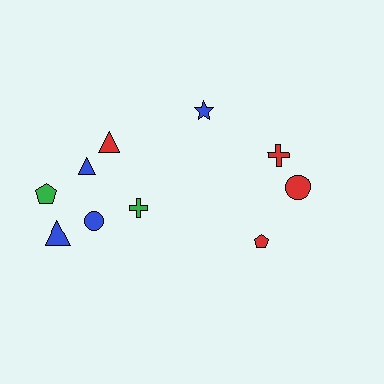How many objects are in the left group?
There are 6 objects.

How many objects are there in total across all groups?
There are 10 objects.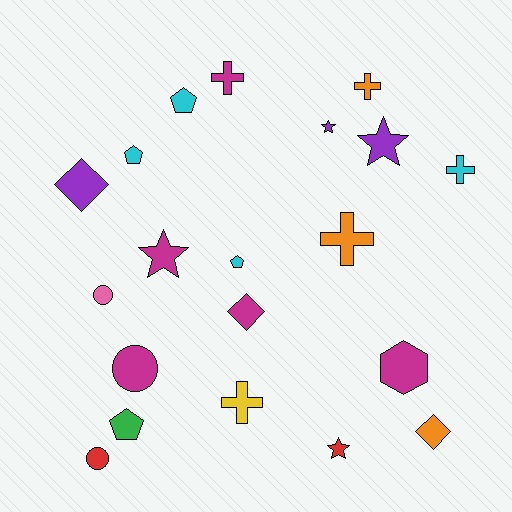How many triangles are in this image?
There are no triangles.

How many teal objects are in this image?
There are no teal objects.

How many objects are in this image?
There are 20 objects.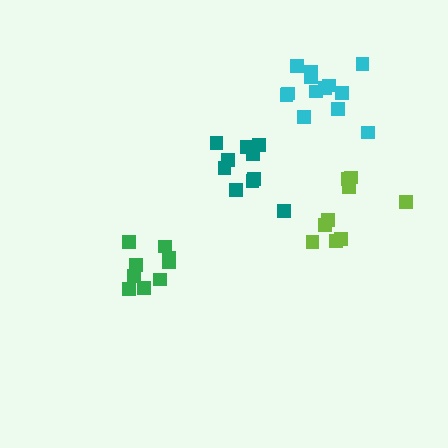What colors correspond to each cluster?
The clusters are colored: lime, cyan, green, teal.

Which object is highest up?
The cyan cluster is topmost.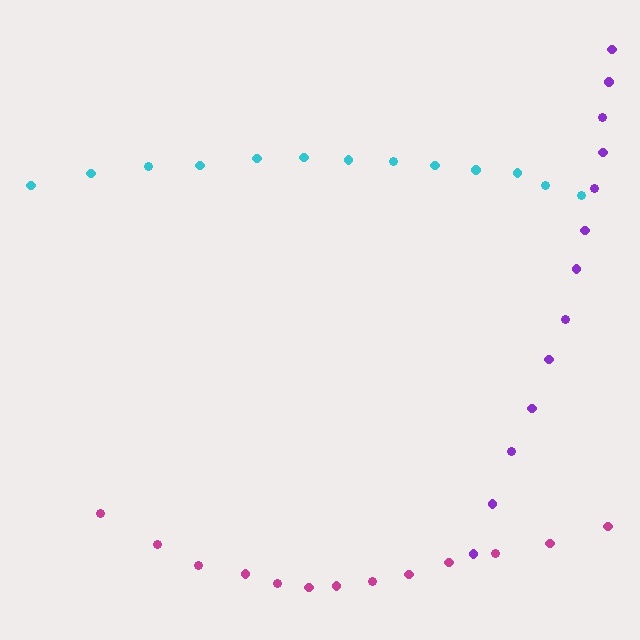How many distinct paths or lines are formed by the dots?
There are 3 distinct paths.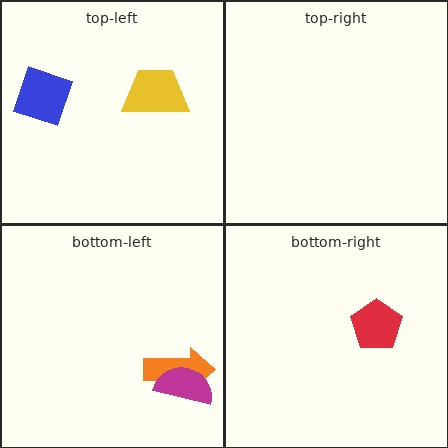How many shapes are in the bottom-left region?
2.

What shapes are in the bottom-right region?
The red pentagon.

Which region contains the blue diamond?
The top-left region.